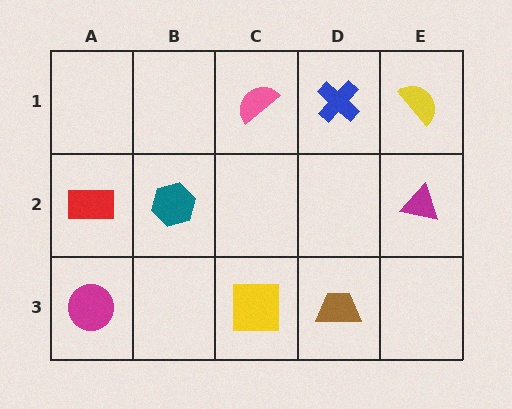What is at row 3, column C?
A yellow square.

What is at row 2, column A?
A red rectangle.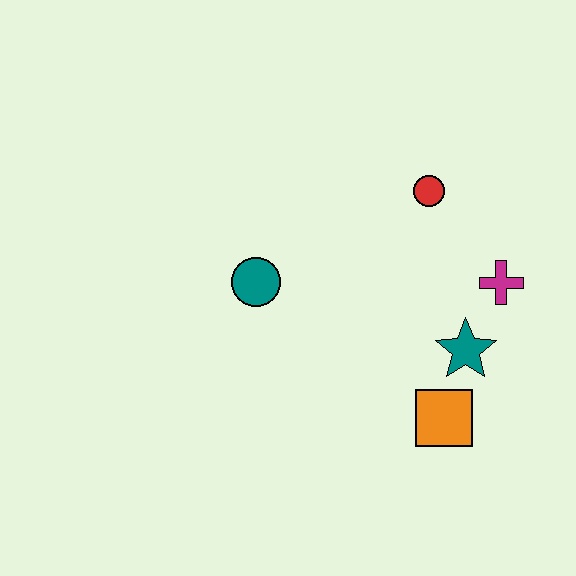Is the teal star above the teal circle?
No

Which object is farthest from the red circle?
The orange square is farthest from the red circle.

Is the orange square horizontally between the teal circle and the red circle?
No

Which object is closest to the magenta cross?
The teal star is closest to the magenta cross.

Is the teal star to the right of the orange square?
Yes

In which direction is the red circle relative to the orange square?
The red circle is above the orange square.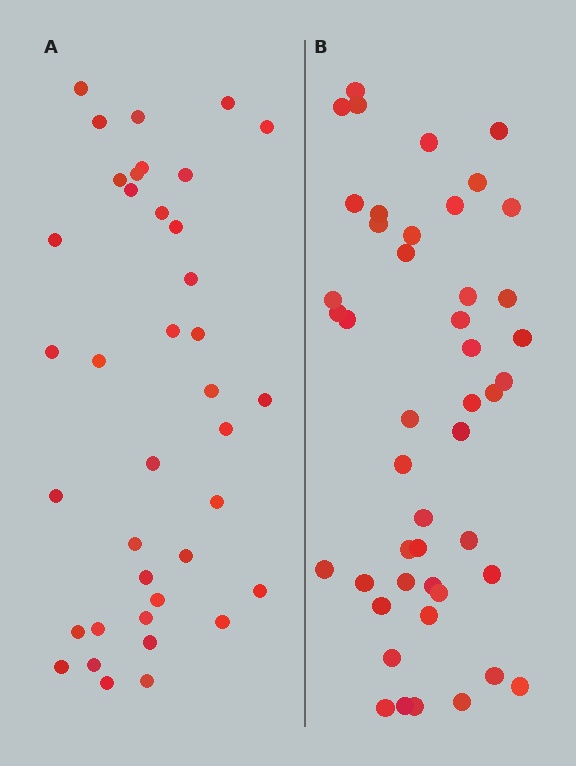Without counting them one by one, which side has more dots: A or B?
Region B (the right region) has more dots.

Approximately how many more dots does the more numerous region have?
Region B has roughly 8 or so more dots than region A.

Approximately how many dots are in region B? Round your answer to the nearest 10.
About 50 dots. (The exact count is 46, which rounds to 50.)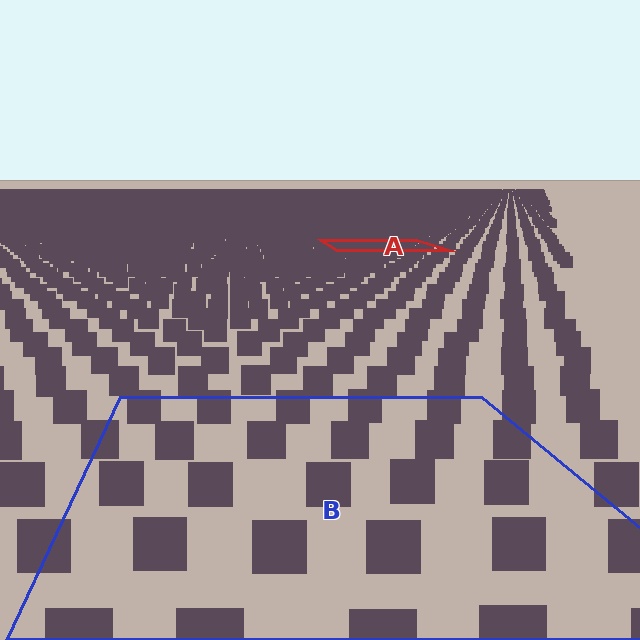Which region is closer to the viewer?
Region B is closer. The texture elements there are larger and more spread out.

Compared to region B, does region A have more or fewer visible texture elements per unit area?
Region A has more texture elements per unit area — they are packed more densely because it is farther away.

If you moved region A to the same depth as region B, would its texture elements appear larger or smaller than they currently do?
They would appear larger. At a closer depth, the same texture elements are projected at a bigger on-screen size.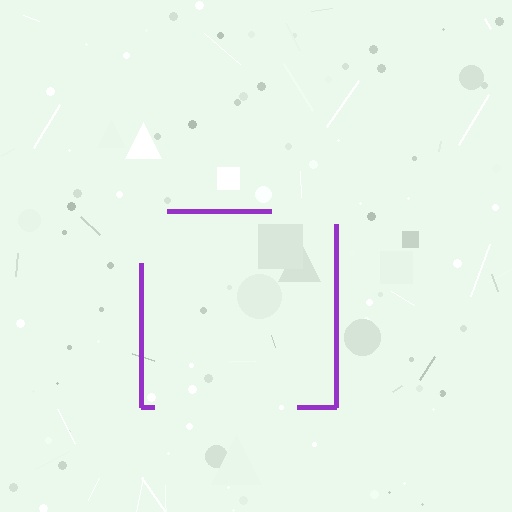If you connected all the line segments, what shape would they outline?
They would outline a square.